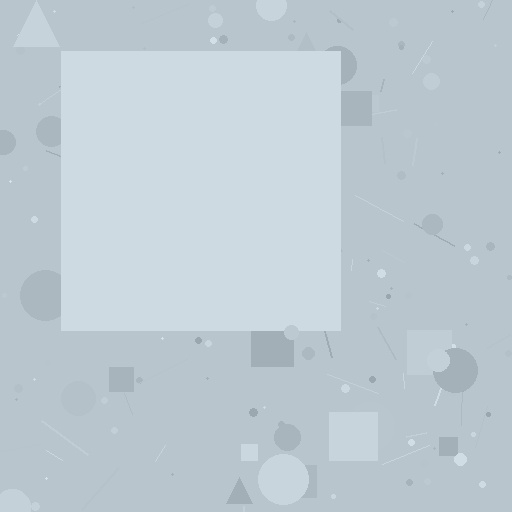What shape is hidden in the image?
A square is hidden in the image.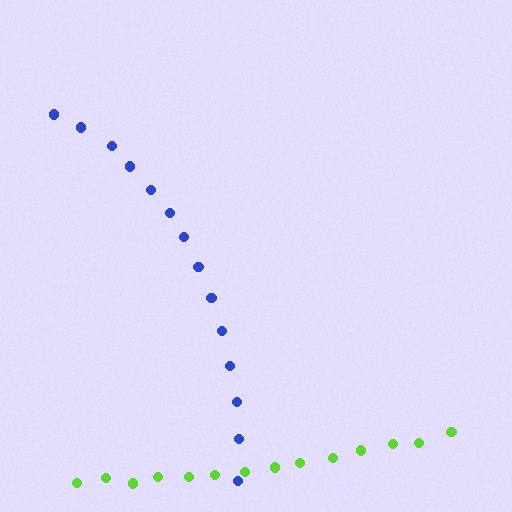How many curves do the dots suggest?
There are 2 distinct paths.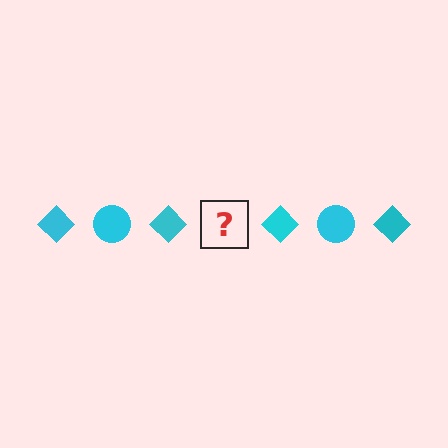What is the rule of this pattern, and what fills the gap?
The rule is that the pattern cycles through diamond, circle shapes in cyan. The gap should be filled with a cyan circle.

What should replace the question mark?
The question mark should be replaced with a cyan circle.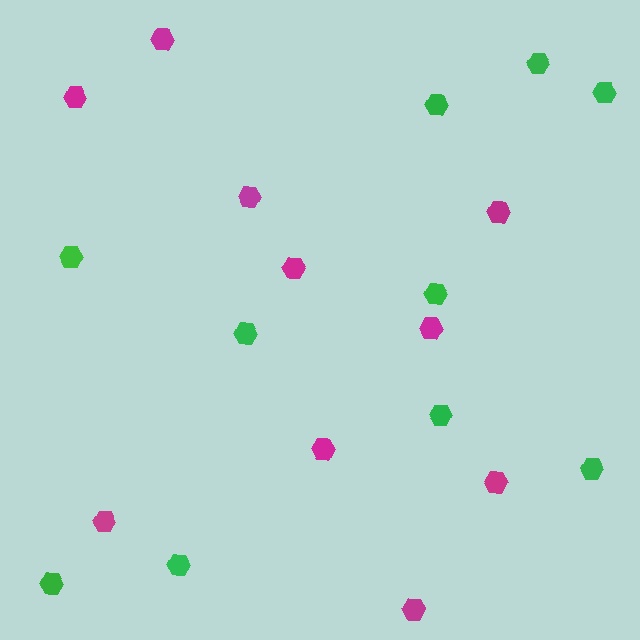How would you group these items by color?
There are 2 groups: one group of green hexagons (10) and one group of magenta hexagons (10).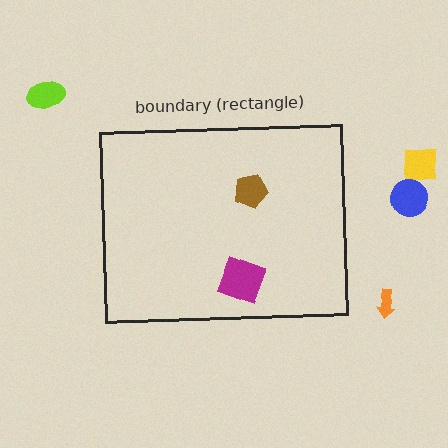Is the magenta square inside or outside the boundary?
Inside.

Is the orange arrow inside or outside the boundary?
Outside.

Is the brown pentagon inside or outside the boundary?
Inside.